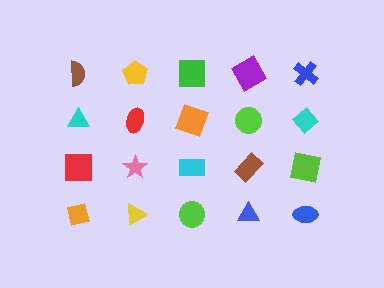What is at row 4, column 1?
An orange square.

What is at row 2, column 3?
An orange square.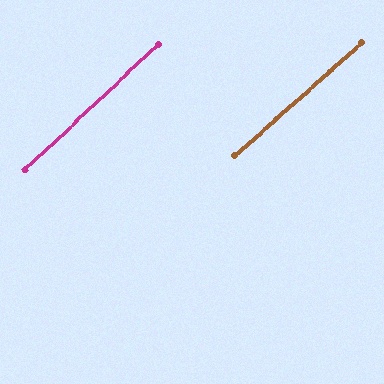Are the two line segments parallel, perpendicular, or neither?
Parallel — their directions differ by only 1.7°.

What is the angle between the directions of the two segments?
Approximately 2 degrees.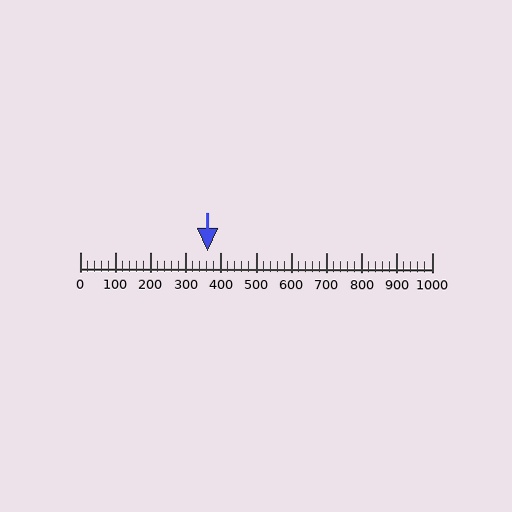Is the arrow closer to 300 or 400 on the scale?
The arrow is closer to 400.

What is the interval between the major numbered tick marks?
The major tick marks are spaced 100 units apart.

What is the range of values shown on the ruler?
The ruler shows values from 0 to 1000.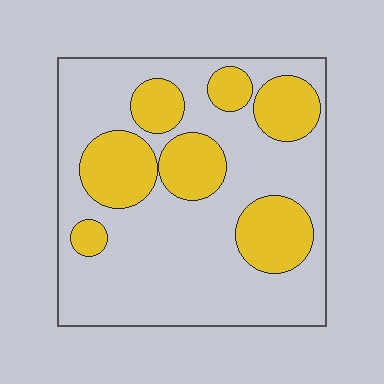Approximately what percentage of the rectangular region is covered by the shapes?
Approximately 30%.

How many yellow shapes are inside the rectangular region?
7.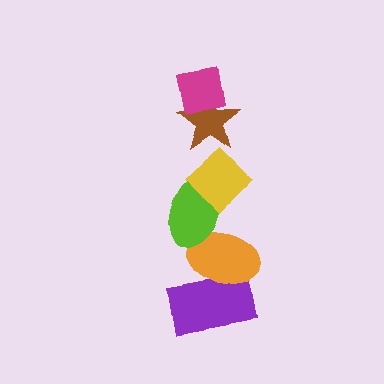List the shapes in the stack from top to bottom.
From top to bottom: the magenta square, the brown star, the yellow diamond, the lime ellipse, the orange ellipse, the purple rectangle.